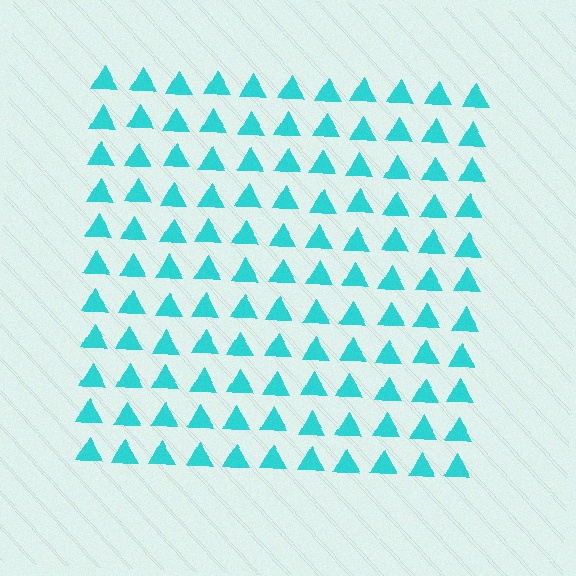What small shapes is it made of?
It is made of small triangles.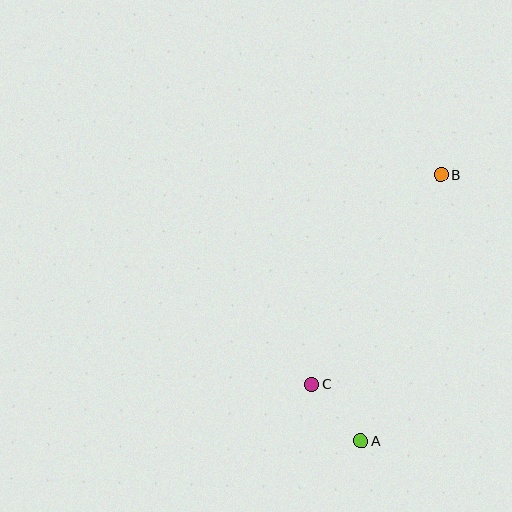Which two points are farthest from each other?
Points A and B are farthest from each other.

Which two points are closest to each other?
Points A and C are closest to each other.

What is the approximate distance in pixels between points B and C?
The distance between B and C is approximately 246 pixels.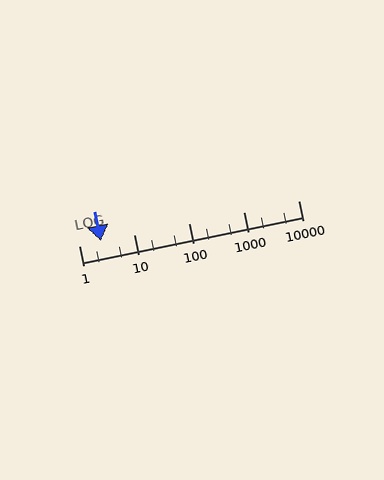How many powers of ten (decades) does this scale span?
The scale spans 4 decades, from 1 to 10000.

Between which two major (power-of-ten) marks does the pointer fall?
The pointer is between 1 and 10.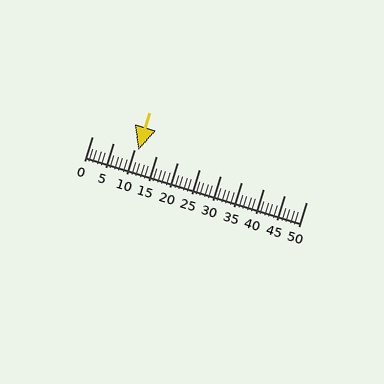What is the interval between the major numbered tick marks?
The major tick marks are spaced 5 units apart.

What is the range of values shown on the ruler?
The ruler shows values from 0 to 50.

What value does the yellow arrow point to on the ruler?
The yellow arrow points to approximately 11.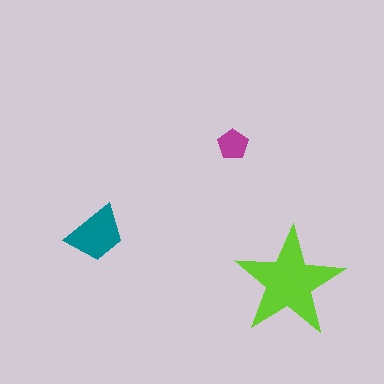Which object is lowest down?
The lime star is bottommost.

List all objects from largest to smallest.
The lime star, the teal trapezoid, the magenta pentagon.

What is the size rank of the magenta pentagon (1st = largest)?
3rd.